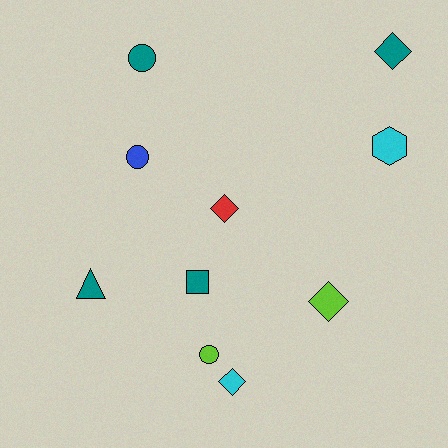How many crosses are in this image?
There are no crosses.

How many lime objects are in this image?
There are 2 lime objects.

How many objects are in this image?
There are 10 objects.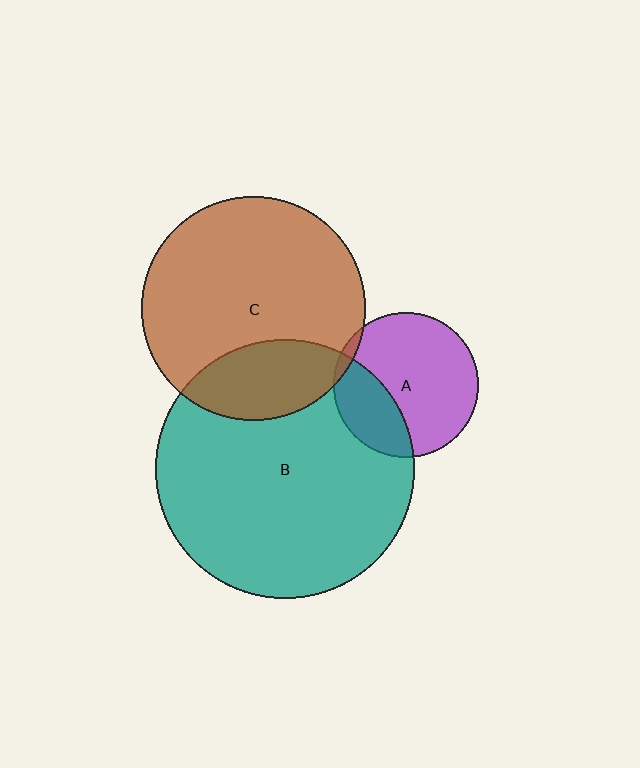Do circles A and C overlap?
Yes.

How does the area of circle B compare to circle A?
Approximately 3.2 times.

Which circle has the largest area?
Circle B (teal).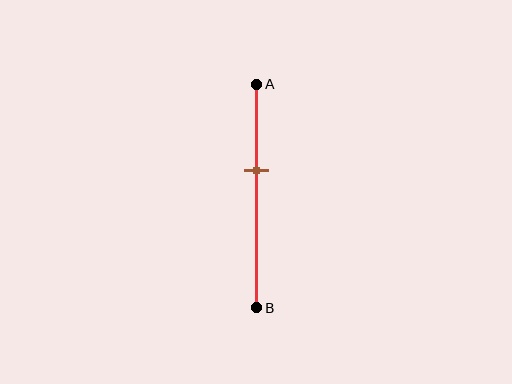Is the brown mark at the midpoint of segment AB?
No, the mark is at about 40% from A, not at the 50% midpoint.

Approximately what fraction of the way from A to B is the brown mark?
The brown mark is approximately 40% of the way from A to B.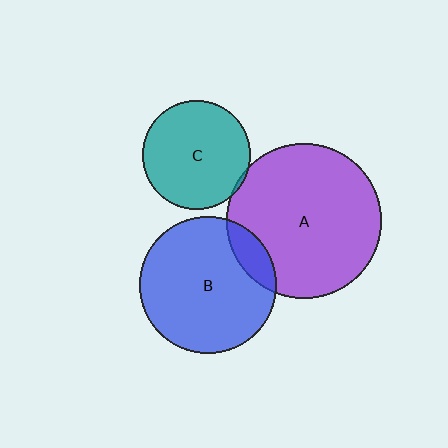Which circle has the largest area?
Circle A (purple).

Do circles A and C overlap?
Yes.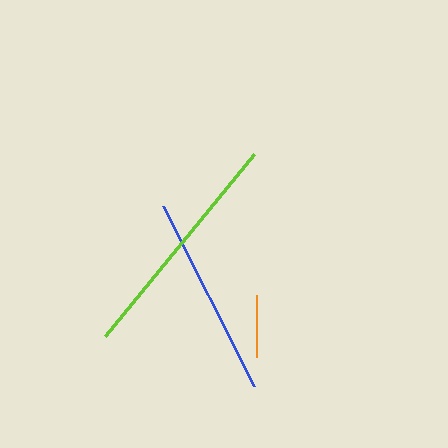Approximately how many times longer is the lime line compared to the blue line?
The lime line is approximately 1.2 times the length of the blue line.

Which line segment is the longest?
The lime line is the longest at approximately 235 pixels.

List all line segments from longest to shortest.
From longest to shortest: lime, blue, orange.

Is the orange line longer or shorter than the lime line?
The lime line is longer than the orange line.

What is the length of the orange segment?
The orange segment is approximately 63 pixels long.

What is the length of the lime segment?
The lime segment is approximately 235 pixels long.